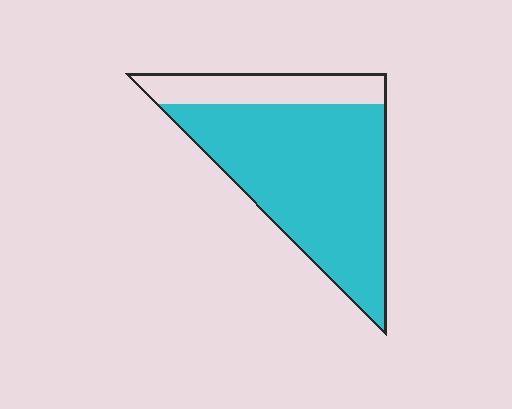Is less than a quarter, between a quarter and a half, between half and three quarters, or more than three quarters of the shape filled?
More than three quarters.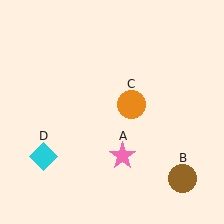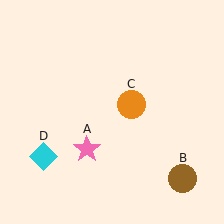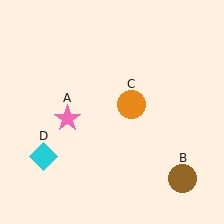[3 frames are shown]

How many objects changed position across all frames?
1 object changed position: pink star (object A).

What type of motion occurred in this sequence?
The pink star (object A) rotated clockwise around the center of the scene.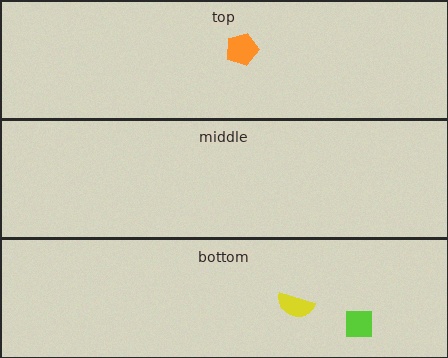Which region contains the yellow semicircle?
The bottom region.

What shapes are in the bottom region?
The yellow semicircle, the lime square.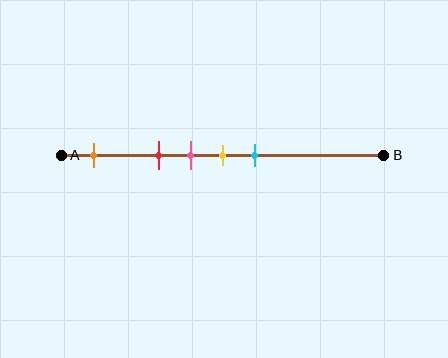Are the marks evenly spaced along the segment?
No, the marks are not evenly spaced.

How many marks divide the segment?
There are 5 marks dividing the segment.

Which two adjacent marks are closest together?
The pink and yellow marks are the closest adjacent pair.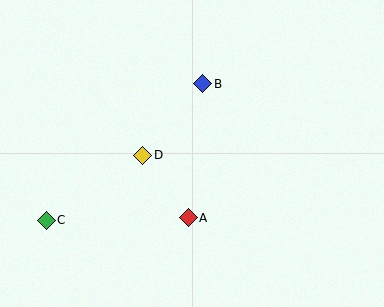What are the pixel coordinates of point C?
Point C is at (46, 220).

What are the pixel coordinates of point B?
Point B is at (203, 84).